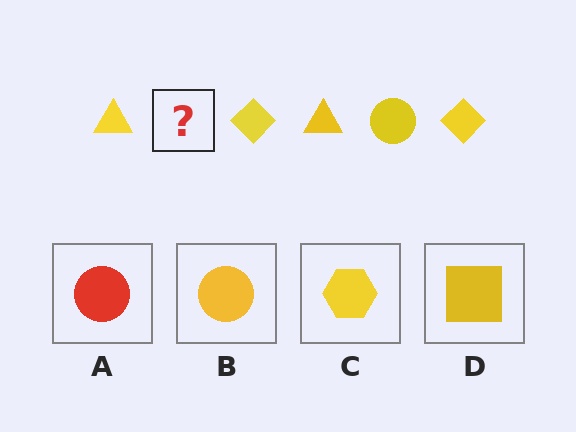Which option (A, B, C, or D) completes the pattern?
B.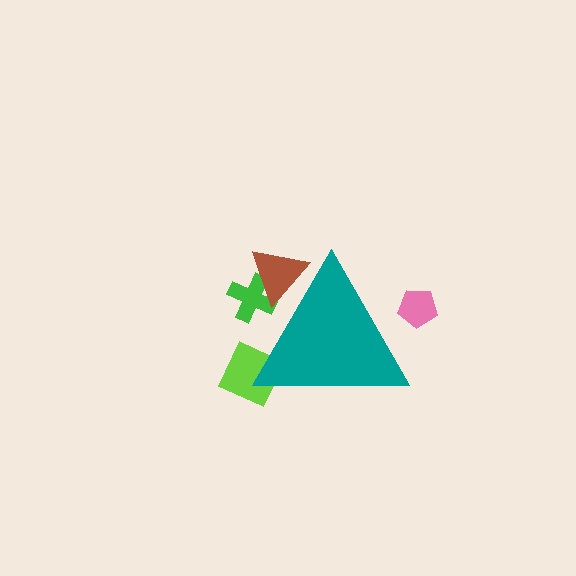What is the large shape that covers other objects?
A teal triangle.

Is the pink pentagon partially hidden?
Yes, the pink pentagon is partially hidden behind the teal triangle.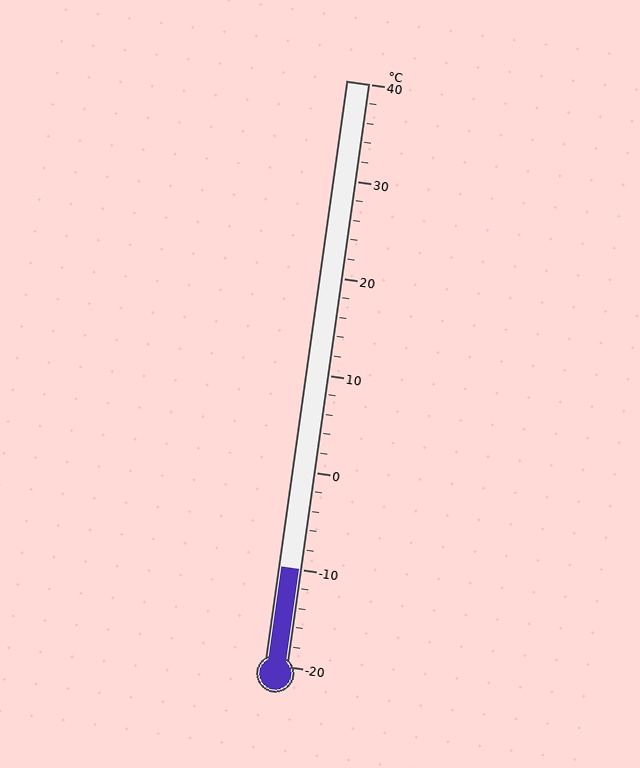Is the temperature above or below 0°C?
The temperature is below 0°C.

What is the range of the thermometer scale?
The thermometer scale ranges from -20°C to 40°C.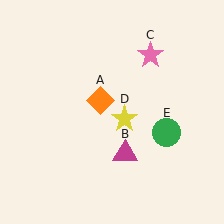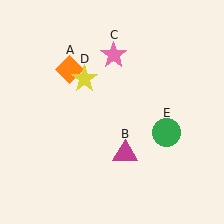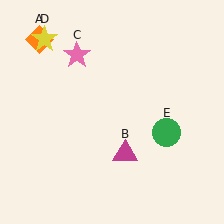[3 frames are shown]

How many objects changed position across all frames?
3 objects changed position: orange diamond (object A), pink star (object C), yellow star (object D).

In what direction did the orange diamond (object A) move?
The orange diamond (object A) moved up and to the left.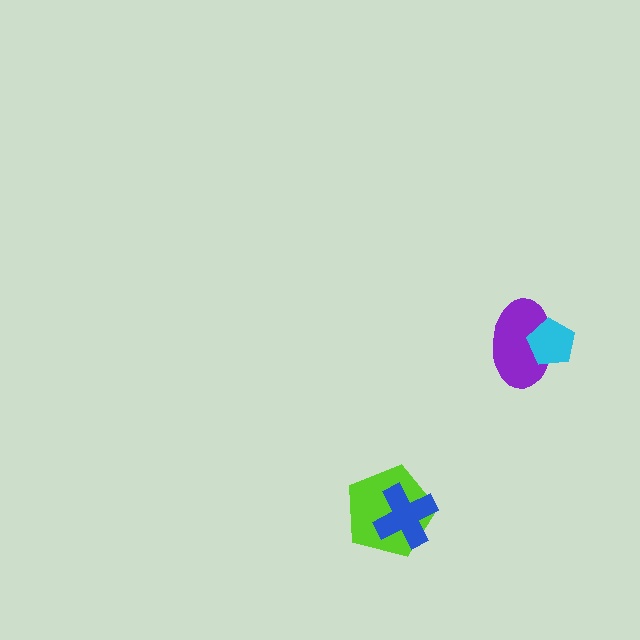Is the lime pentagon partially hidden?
Yes, it is partially covered by another shape.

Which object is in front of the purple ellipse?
The cyan pentagon is in front of the purple ellipse.